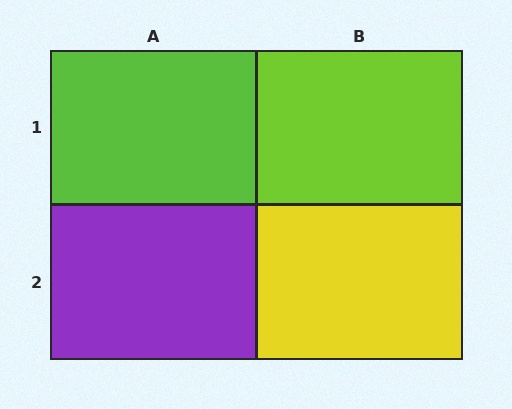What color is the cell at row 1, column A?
Lime.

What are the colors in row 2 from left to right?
Purple, yellow.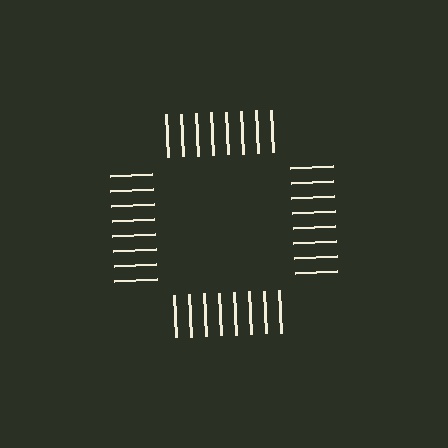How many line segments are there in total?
32 — 8 along each of the 4 edges.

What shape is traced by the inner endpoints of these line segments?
An illusory square — the line segments terminate on its edges but no continuous stroke is drawn.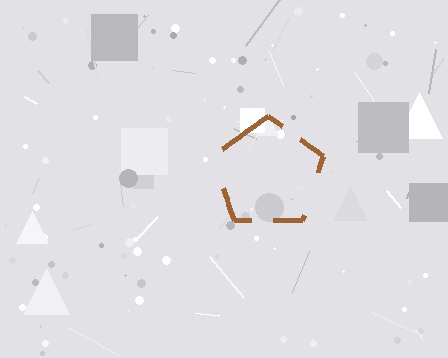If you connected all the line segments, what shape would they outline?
They would outline a pentagon.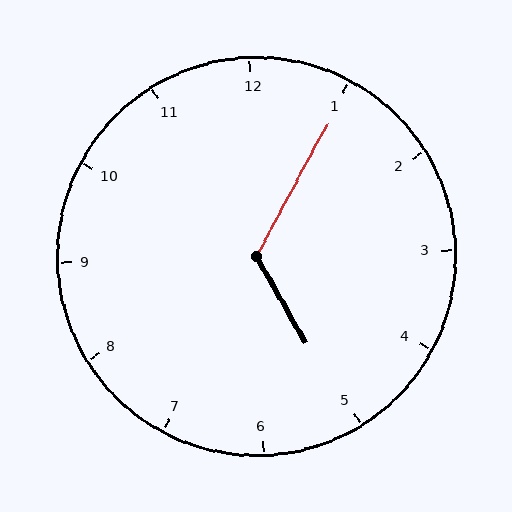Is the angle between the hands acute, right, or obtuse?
It is obtuse.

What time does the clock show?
5:05.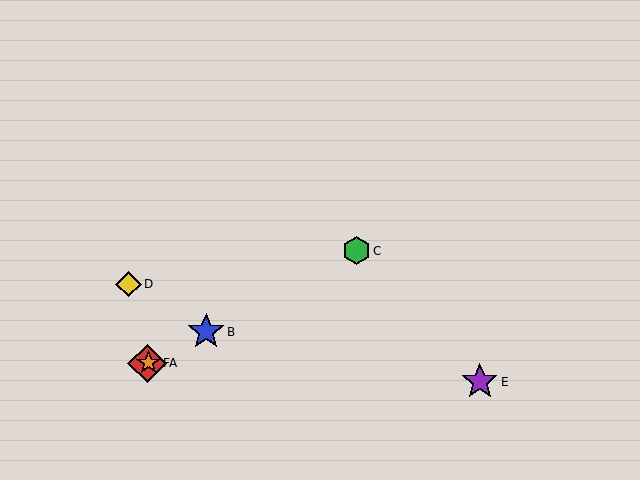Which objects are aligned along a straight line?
Objects A, B, C, F are aligned along a straight line.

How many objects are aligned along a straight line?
4 objects (A, B, C, F) are aligned along a straight line.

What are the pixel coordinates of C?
Object C is at (356, 251).